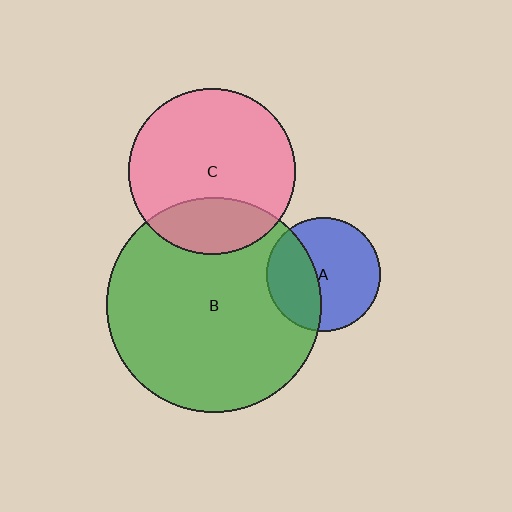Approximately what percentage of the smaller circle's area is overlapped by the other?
Approximately 25%.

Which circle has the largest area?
Circle B (green).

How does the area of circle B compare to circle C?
Approximately 1.7 times.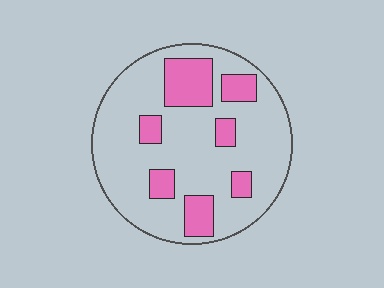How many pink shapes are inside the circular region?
7.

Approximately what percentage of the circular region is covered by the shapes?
Approximately 25%.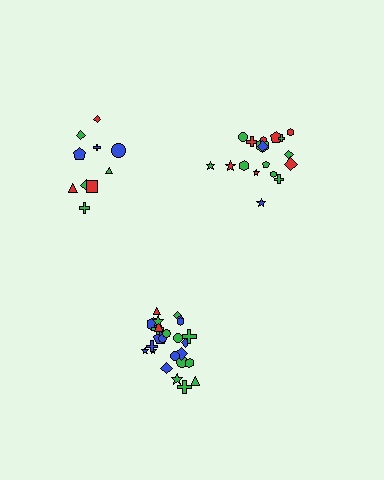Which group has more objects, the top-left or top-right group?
The top-right group.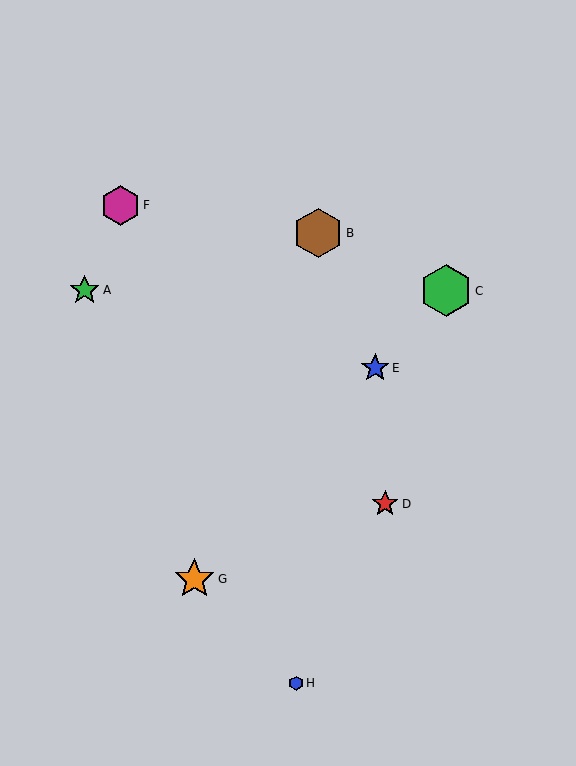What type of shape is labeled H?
Shape H is a blue hexagon.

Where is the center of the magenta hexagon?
The center of the magenta hexagon is at (120, 205).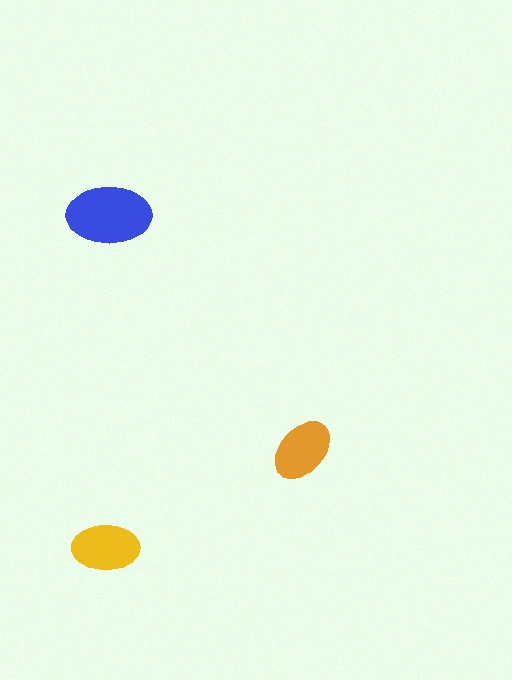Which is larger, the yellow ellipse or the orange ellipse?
The yellow one.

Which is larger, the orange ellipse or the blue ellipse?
The blue one.